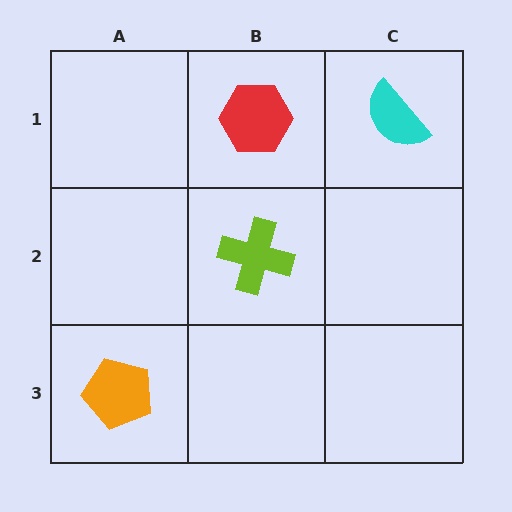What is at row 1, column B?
A red hexagon.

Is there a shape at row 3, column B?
No, that cell is empty.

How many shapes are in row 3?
1 shape.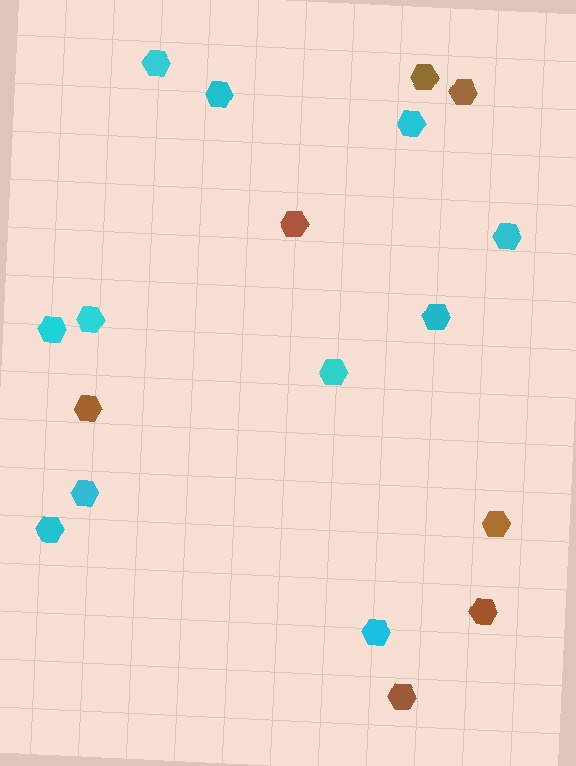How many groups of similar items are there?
There are 2 groups: one group of brown hexagons (7) and one group of cyan hexagons (11).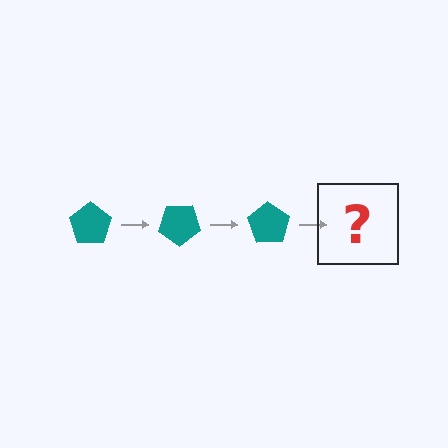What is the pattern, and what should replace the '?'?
The pattern is that the pentagon rotates 35 degrees each step. The '?' should be a teal pentagon rotated 105 degrees.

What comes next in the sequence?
The next element should be a teal pentagon rotated 105 degrees.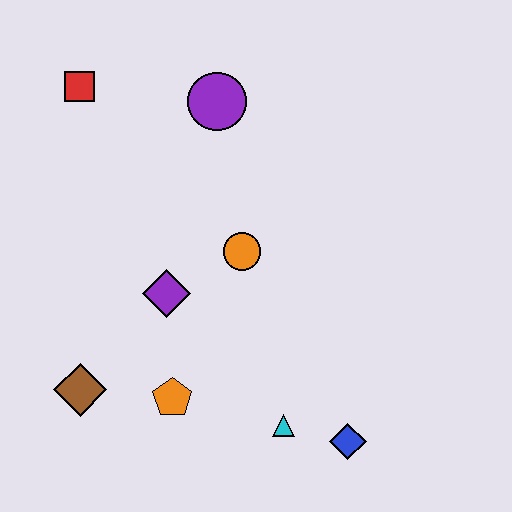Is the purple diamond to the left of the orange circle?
Yes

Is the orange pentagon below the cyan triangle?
No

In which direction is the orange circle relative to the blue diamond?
The orange circle is above the blue diamond.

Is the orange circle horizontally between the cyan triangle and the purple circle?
Yes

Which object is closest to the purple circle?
The red square is closest to the purple circle.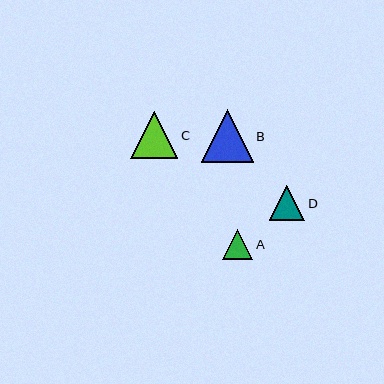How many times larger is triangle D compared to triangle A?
Triangle D is approximately 1.2 times the size of triangle A.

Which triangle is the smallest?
Triangle A is the smallest with a size of approximately 30 pixels.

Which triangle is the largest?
Triangle B is the largest with a size of approximately 52 pixels.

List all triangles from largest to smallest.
From largest to smallest: B, C, D, A.